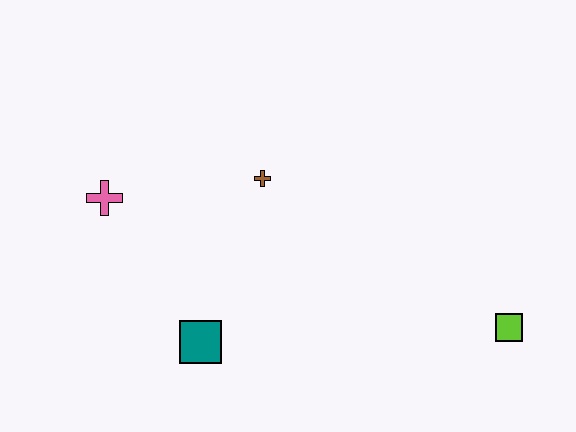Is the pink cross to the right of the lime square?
No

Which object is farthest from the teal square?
The lime square is farthest from the teal square.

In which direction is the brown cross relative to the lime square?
The brown cross is to the left of the lime square.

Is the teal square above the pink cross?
No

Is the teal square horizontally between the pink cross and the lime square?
Yes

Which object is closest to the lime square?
The brown cross is closest to the lime square.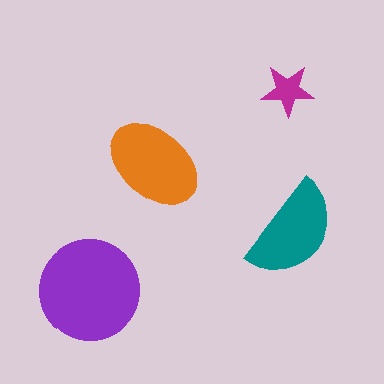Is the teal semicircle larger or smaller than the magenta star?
Larger.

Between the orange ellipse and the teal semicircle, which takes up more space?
The orange ellipse.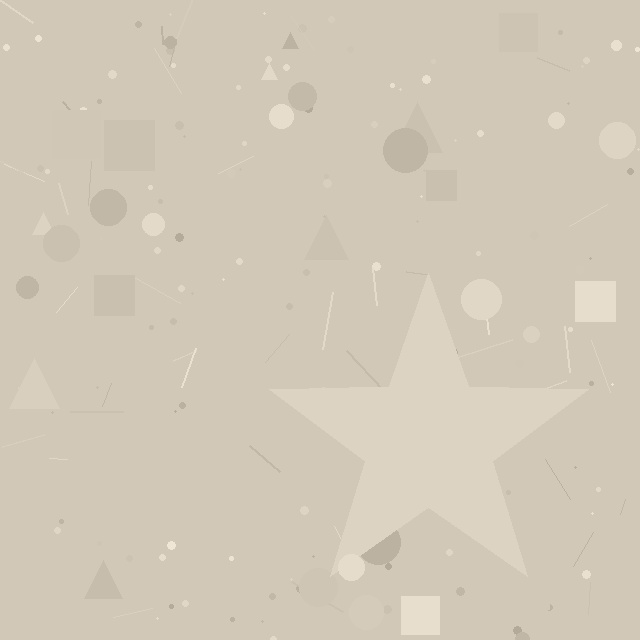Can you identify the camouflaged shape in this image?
The camouflaged shape is a star.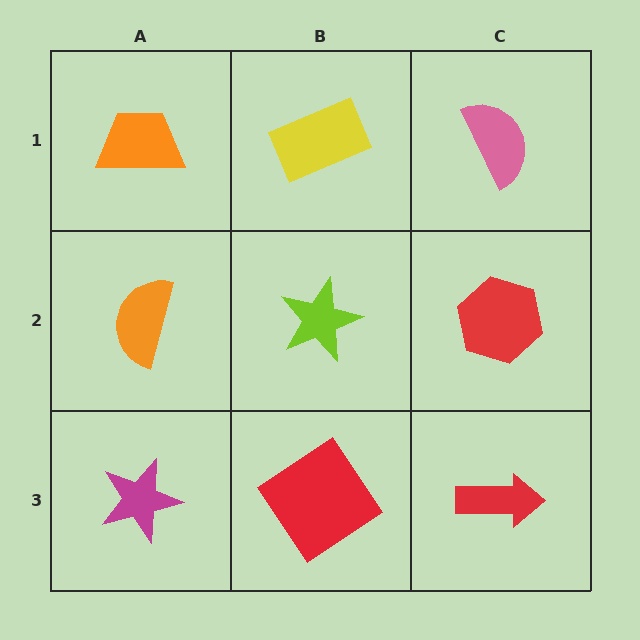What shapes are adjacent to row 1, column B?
A lime star (row 2, column B), an orange trapezoid (row 1, column A), a pink semicircle (row 1, column C).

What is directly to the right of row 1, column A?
A yellow rectangle.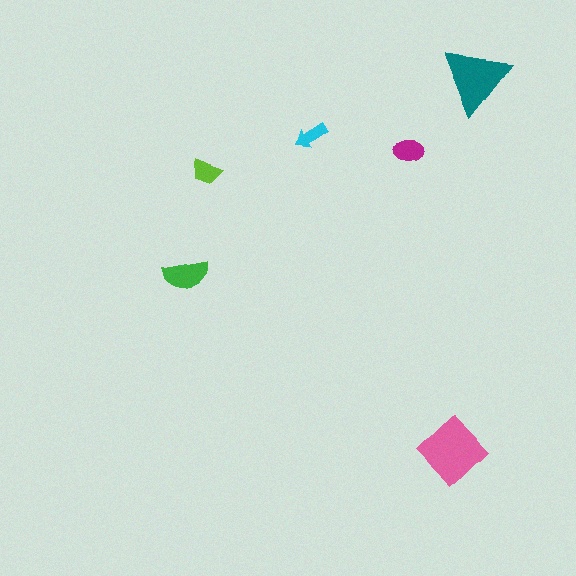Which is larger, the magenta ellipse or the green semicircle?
The green semicircle.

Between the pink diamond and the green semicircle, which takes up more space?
The pink diamond.